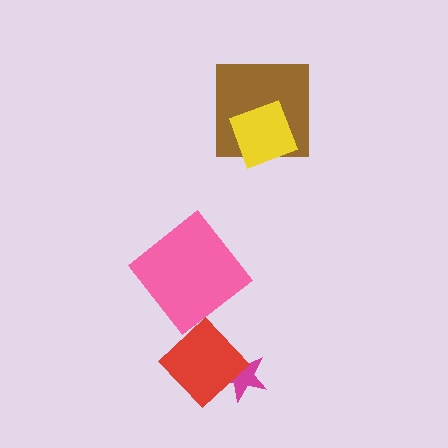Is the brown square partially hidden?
Yes, it is partially covered by another shape.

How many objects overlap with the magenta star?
1 object overlaps with the magenta star.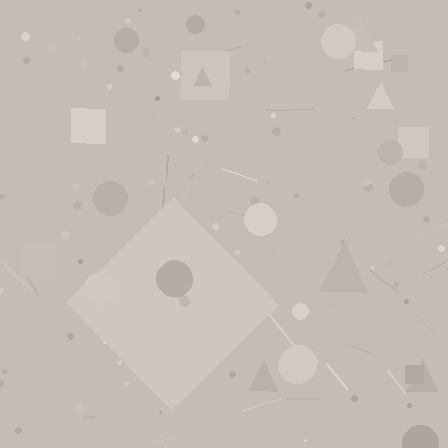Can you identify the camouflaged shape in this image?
The camouflaged shape is a diamond.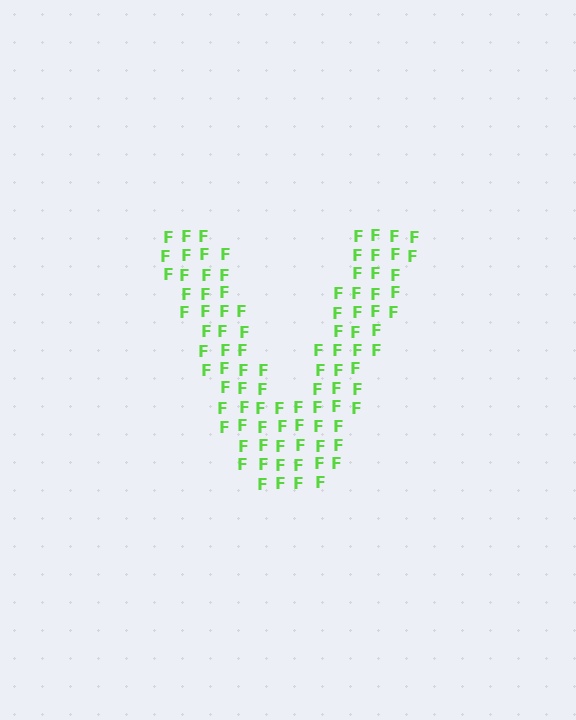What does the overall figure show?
The overall figure shows the letter V.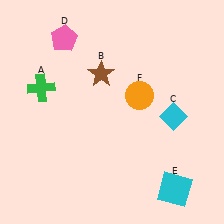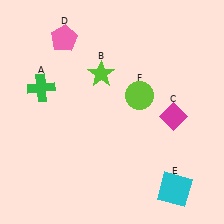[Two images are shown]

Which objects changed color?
B changed from brown to lime. C changed from cyan to magenta. F changed from orange to lime.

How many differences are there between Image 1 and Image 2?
There are 3 differences between the two images.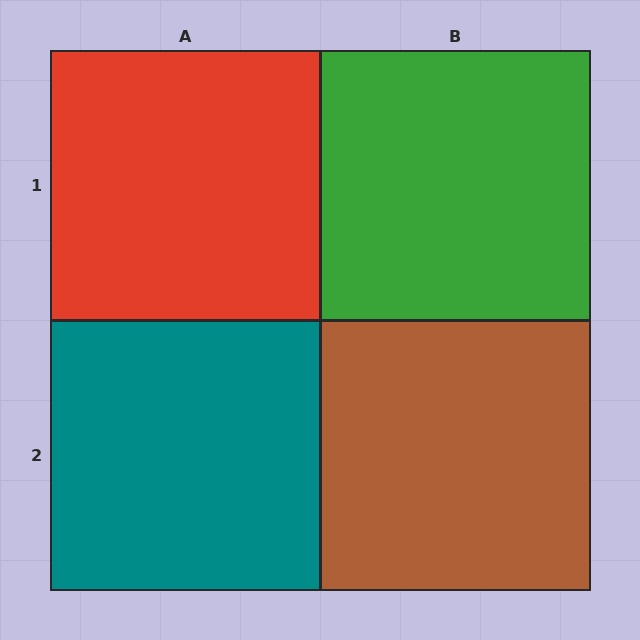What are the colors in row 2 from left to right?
Teal, brown.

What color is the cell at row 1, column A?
Red.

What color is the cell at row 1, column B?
Green.